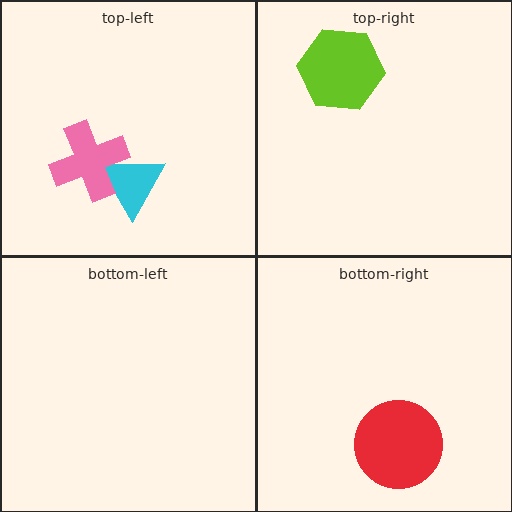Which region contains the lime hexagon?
The top-right region.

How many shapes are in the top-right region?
1.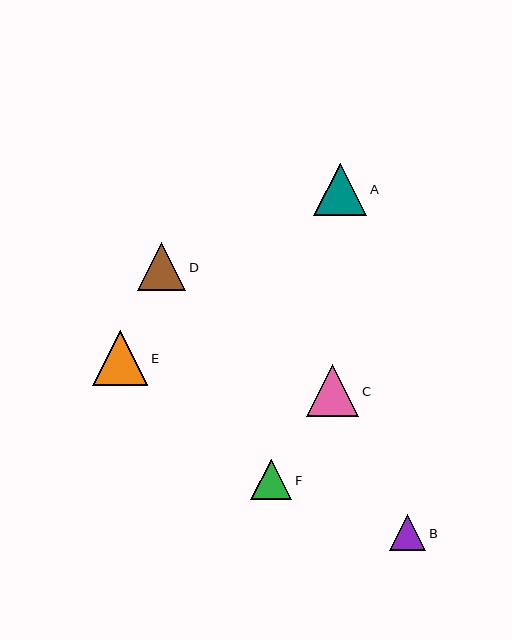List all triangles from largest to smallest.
From largest to smallest: E, A, C, D, F, B.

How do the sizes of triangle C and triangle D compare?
Triangle C and triangle D are approximately the same size.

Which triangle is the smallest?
Triangle B is the smallest with a size of approximately 37 pixels.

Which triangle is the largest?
Triangle E is the largest with a size of approximately 55 pixels.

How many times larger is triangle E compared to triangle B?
Triangle E is approximately 1.5 times the size of triangle B.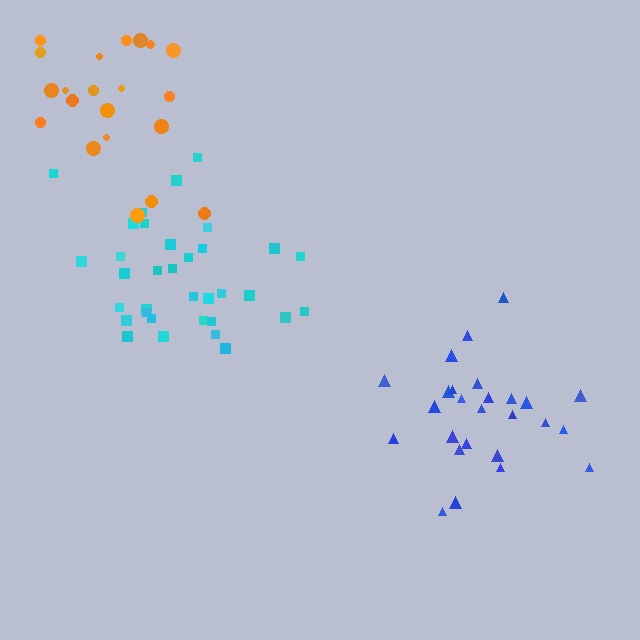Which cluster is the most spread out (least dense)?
Orange.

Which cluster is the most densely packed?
Cyan.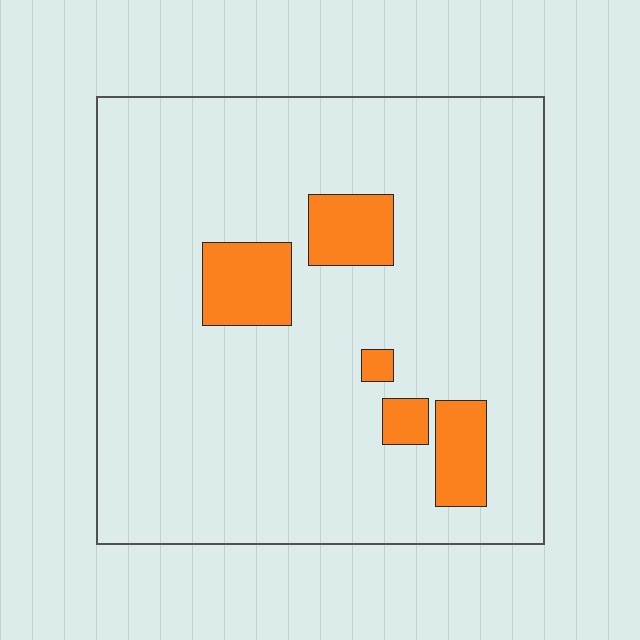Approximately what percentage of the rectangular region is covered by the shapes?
Approximately 10%.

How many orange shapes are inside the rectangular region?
5.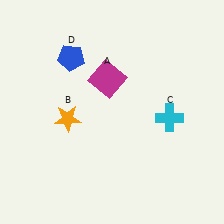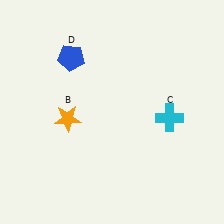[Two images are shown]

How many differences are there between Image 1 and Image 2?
There is 1 difference between the two images.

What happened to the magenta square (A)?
The magenta square (A) was removed in Image 2. It was in the top-left area of Image 1.